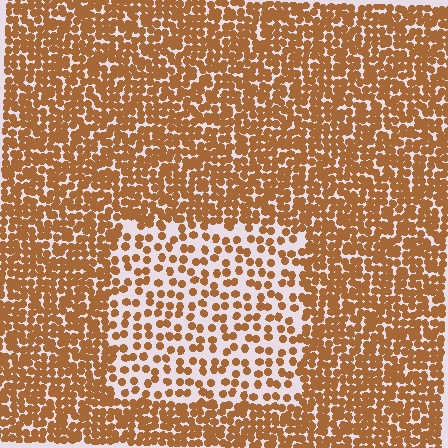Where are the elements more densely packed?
The elements are more densely packed outside the rectangle boundary.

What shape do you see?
I see a rectangle.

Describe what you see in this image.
The image contains small brown elements arranged at two different densities. A rectangle-shaped region is visible where the elements are less densely packed than the surrounding area.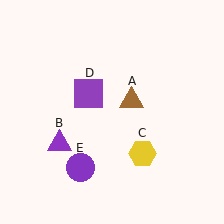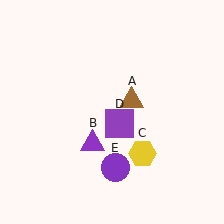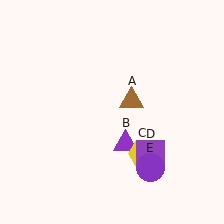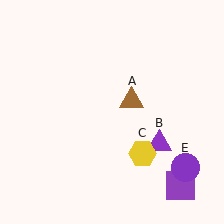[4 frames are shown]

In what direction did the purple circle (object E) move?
The purple circle (object E) moved right.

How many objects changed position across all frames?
3 objects changed position: purple triangle (object B), purple square (object D), purple circle (object E).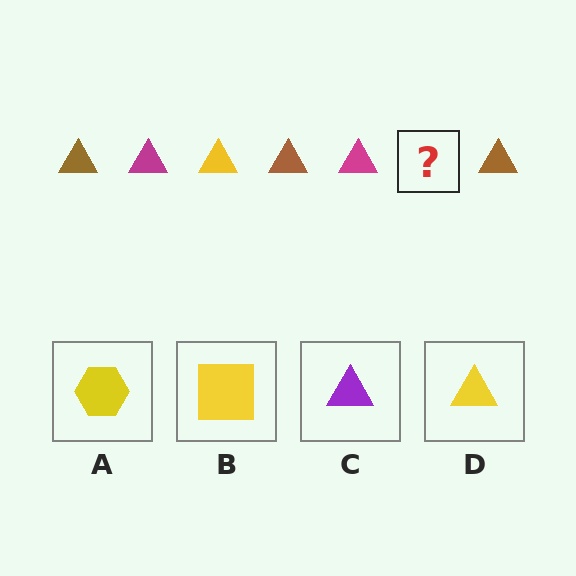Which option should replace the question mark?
Option D.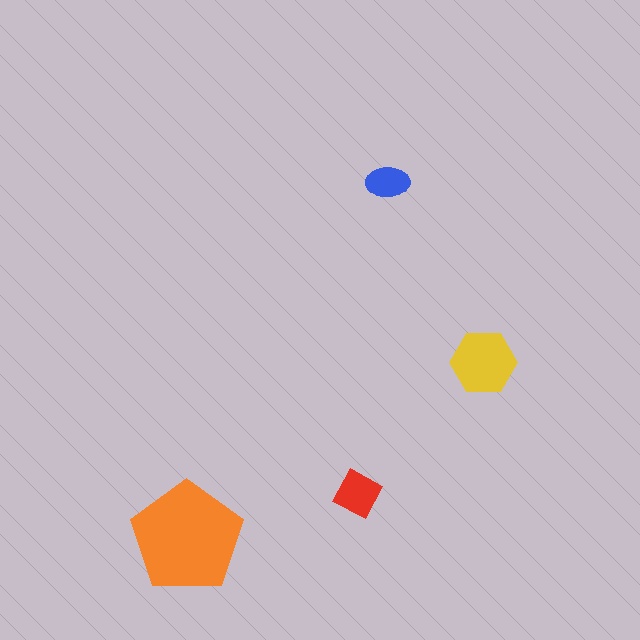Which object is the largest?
The orange pentagon.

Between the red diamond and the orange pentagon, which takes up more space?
The orange pentagon.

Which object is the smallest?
The blue ellipse.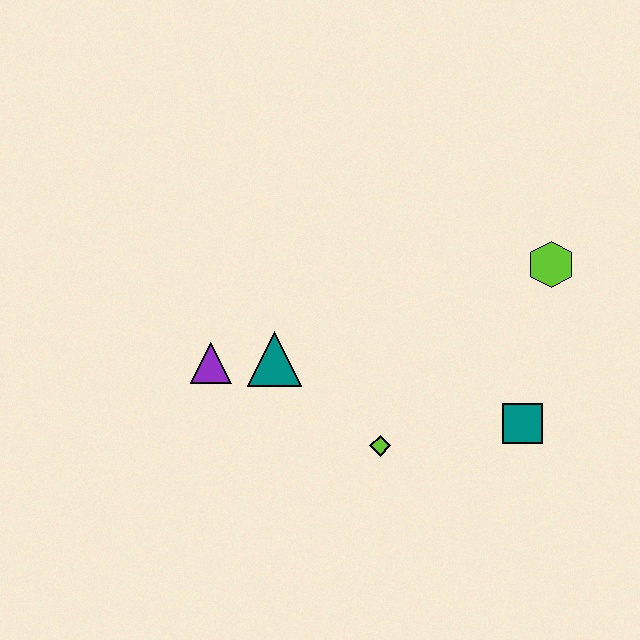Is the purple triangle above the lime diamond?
Yes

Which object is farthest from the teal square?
The purple triangle is farthest from the teal square.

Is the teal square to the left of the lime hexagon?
Yes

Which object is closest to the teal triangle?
The purple triangle is closest to the teal triangle.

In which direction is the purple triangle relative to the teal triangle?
The purple triangle is to the left of the teal triangle.